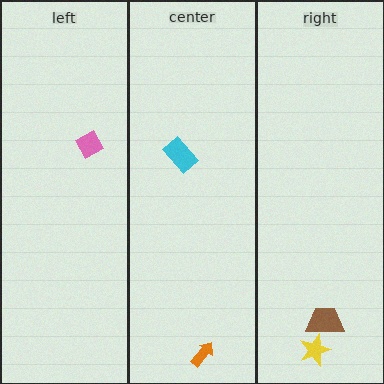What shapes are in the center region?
The cyan rectangle, the orange arrow.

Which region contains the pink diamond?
The left region.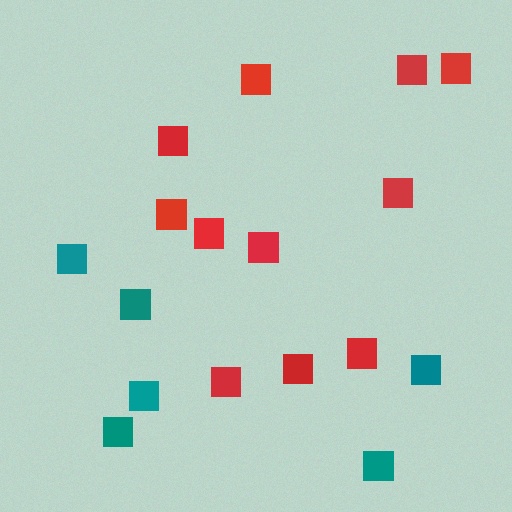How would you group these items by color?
There are 2 groups: one group of teal squares (6) and one group of red squares (11).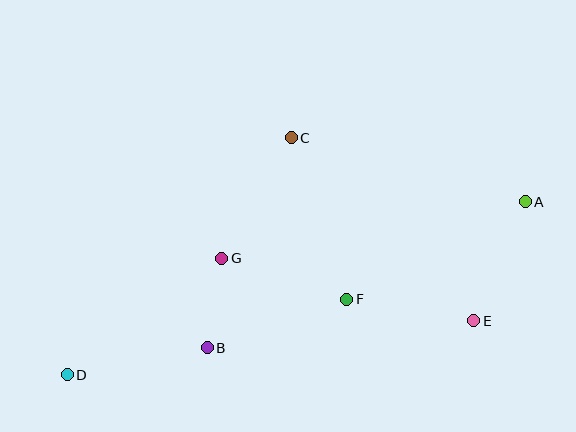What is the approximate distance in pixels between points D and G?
The distance between D and G is approximately 193 pixels.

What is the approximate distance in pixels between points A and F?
The distance between A and F is approximately 203 pixels.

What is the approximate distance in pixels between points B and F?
The distance between B and F is approximately 148 pixels.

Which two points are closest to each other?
Points B and G are closest to each other.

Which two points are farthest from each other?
Points A and D are farthest from each other.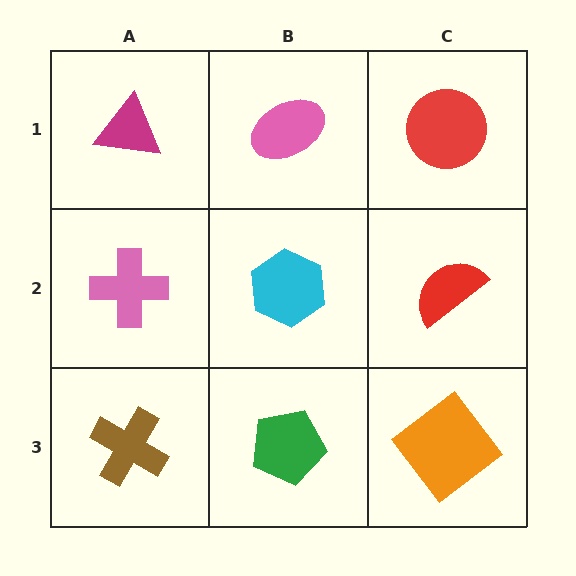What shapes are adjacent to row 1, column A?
A pink cross (row 2, column A), a pink ellipse (row 1, column B).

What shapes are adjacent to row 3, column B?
A cyan hexagon (row 2, column B), a brown cross (row 3, column A), an orange diamond (row 3, column C).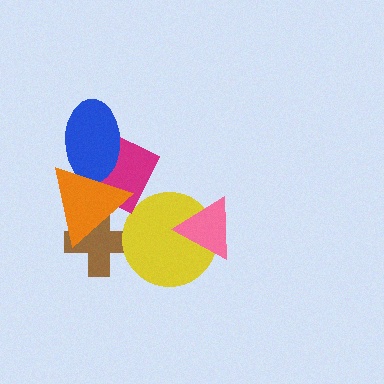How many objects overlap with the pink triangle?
1 object overlaps with the pink triangle.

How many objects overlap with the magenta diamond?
2 objects overlap with the magenta diamond.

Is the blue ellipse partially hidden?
Yes, it is partially covered by another shape.